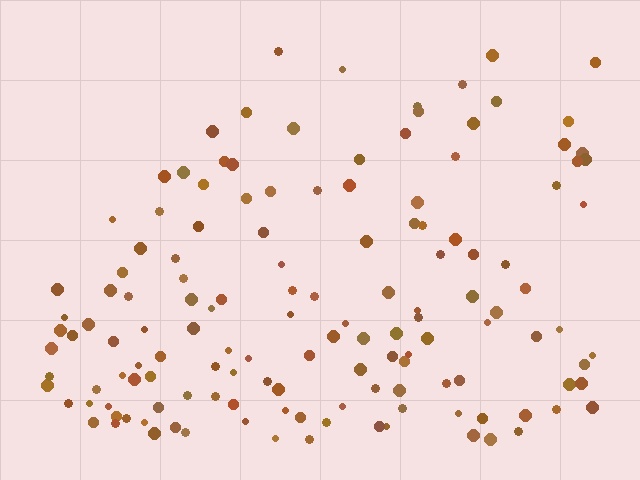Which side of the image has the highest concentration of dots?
The bottom.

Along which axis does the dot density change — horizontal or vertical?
Vertical.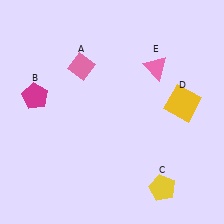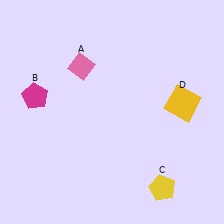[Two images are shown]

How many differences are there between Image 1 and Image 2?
There is 1 difference between the two images.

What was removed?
The pink triangle (E) was removed in Image 2.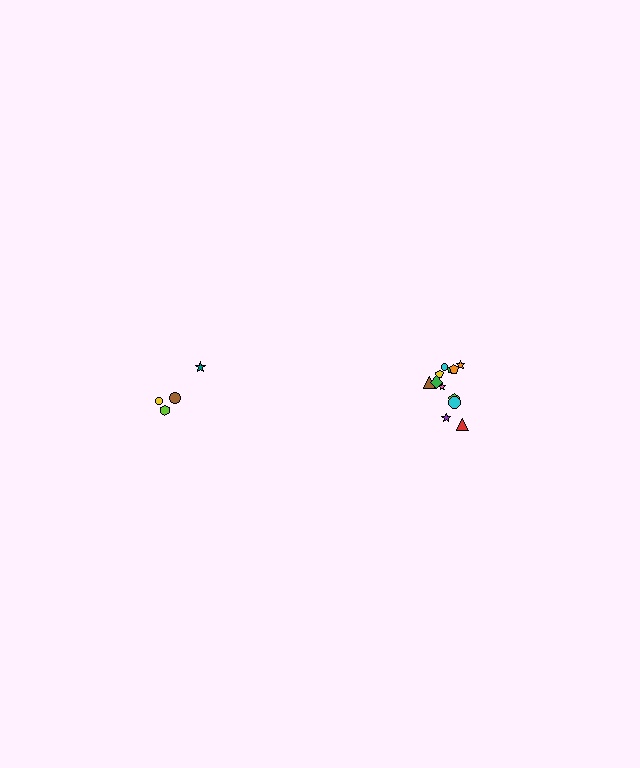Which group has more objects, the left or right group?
The right group.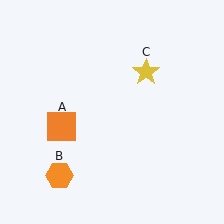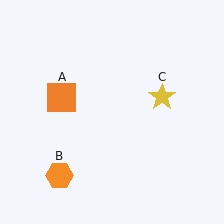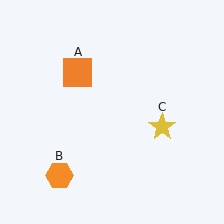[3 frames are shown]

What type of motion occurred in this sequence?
The orange square (object A), yellow star (object C) rotated clockwise around the center of the scene.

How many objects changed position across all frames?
2 objects changed position: orange square (object A), yellow star (object C).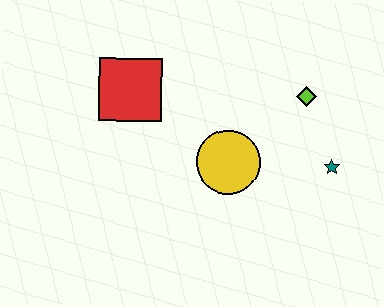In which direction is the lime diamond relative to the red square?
The lime diamond is to the right of the red square.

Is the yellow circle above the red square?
No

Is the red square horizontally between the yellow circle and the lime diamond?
No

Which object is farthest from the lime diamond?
The red square is farthest from the lime diamond.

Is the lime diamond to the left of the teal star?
Yes